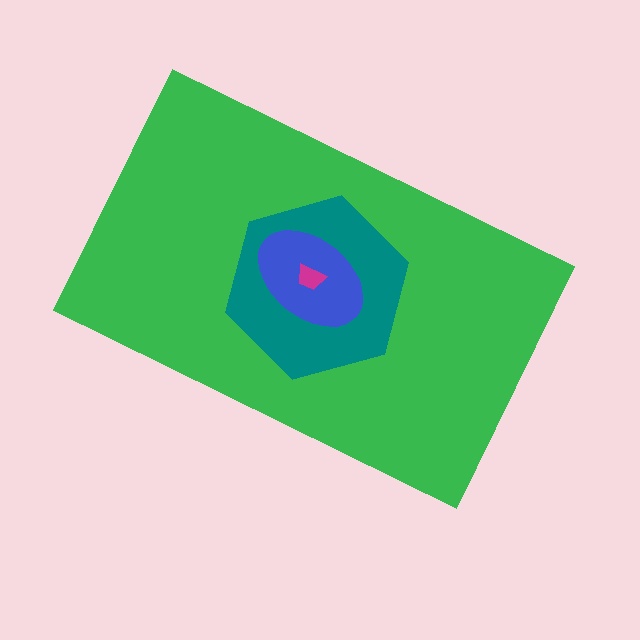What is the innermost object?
The magenta trapezoid.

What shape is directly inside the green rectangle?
The teal hexagon.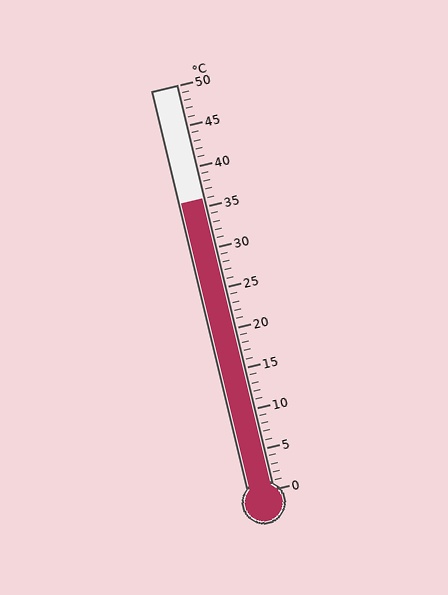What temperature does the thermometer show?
The thermometer shows approximately 36°C.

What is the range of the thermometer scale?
The thermometer scale ranges from 0°C to 50°C.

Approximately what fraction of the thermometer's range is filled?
The thermometer is filled to approximately 70% of its range.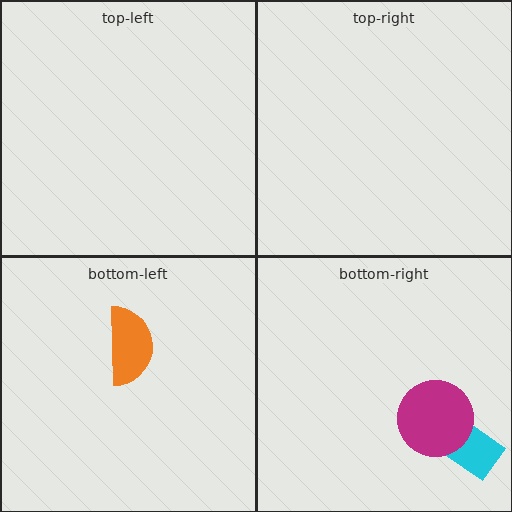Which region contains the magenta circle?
The bottom-right region.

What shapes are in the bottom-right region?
The cyan rectangle, the magenta circle.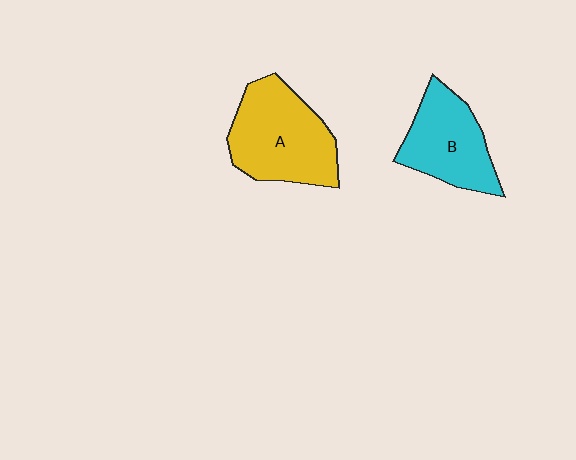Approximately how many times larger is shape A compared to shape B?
Approximately 1.3 times.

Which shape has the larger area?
Shape A (yellow).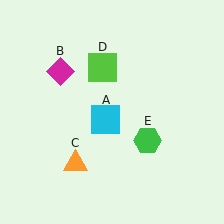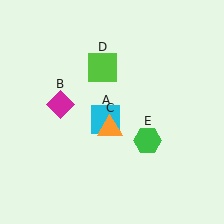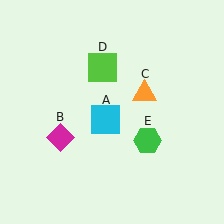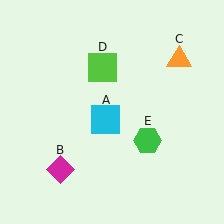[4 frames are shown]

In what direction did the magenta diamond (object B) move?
The magenta diamond (object B) moved down.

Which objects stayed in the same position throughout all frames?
Cyan square (object A) and lime square (object D) and green hexagon (object E) remained stationary.